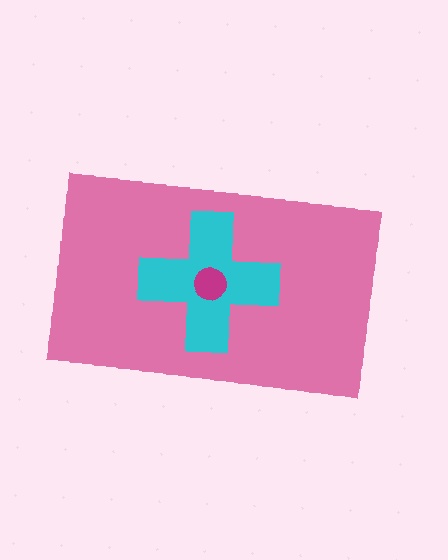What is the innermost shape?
The magenta circle.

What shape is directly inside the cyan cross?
The magenta circle.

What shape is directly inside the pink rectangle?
The cyan cross.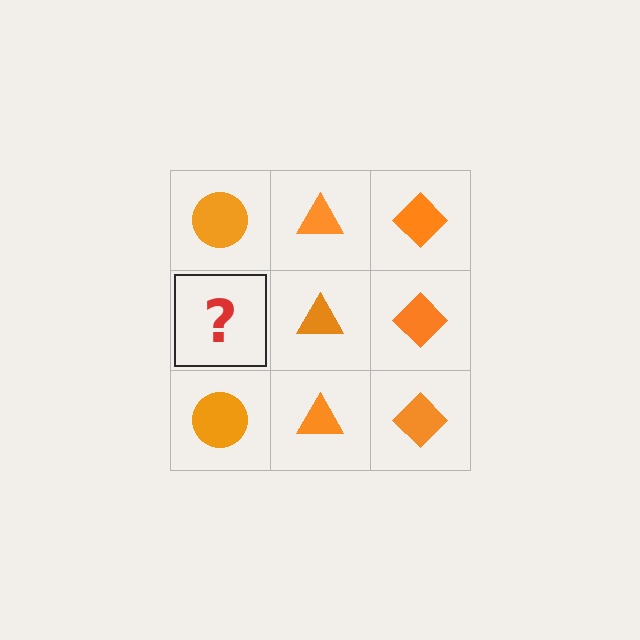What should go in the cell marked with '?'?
The missing cell should contain an orange circle.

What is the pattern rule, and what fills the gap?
The rule is that each column has a consistent shape. The gap should be filled with an orange circle.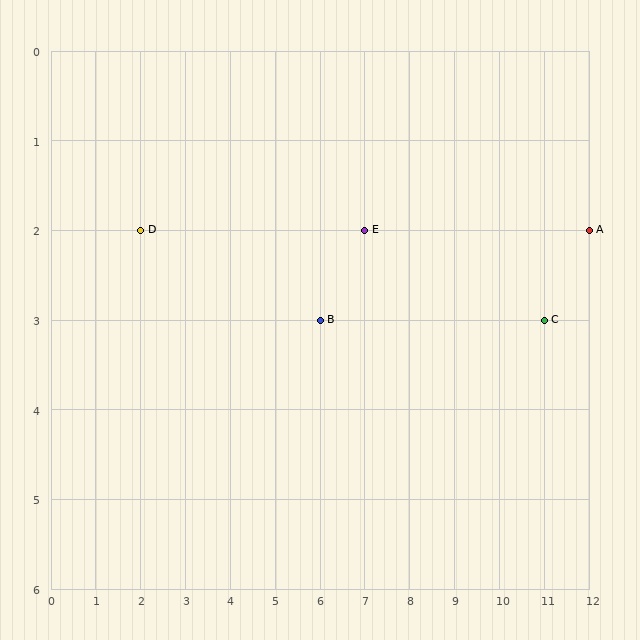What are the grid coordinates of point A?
Point A is at grid coordinates (12, 2).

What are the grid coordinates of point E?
Point E is at grid coordinates (7, 2).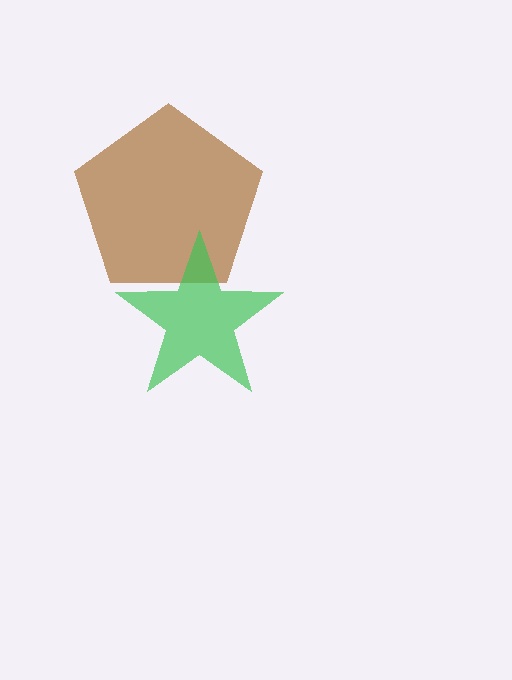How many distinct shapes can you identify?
There are 2 distinct shapes: a brown pentagon, a green star.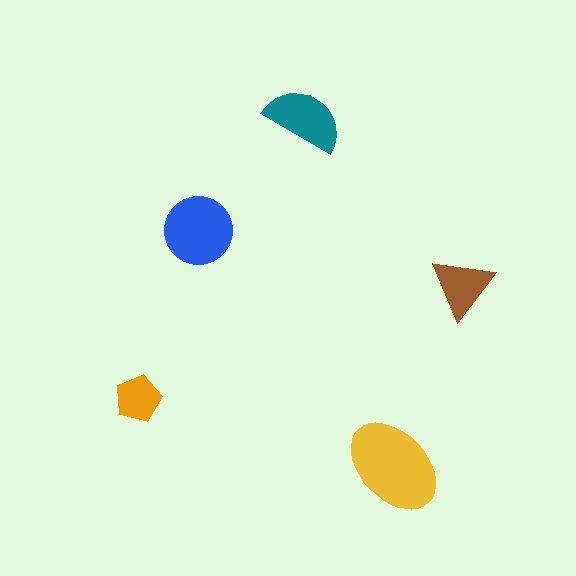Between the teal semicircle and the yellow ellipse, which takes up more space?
The yellow ellipse.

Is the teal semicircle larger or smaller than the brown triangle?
Larger.